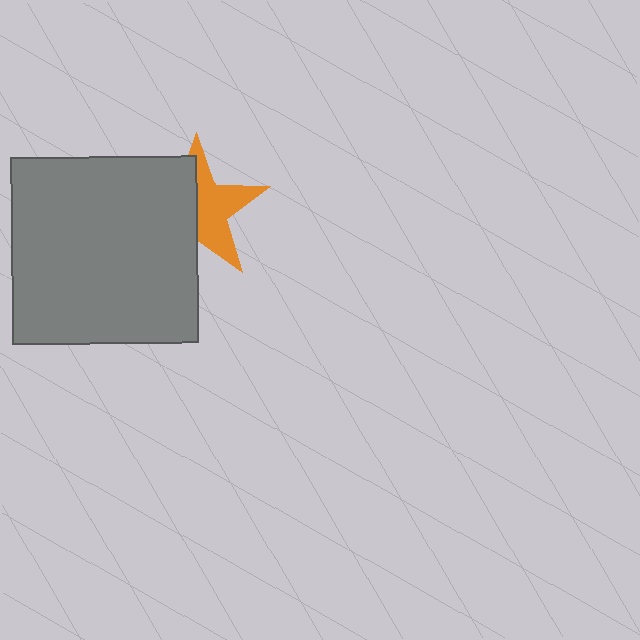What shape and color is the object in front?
The object in front is a gray square.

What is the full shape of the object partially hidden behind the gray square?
The partially hidden object is an orange star.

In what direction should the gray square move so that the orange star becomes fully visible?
The gray square should move left. That is the shortest direction to clear the overlap and leave the orange star fully visible.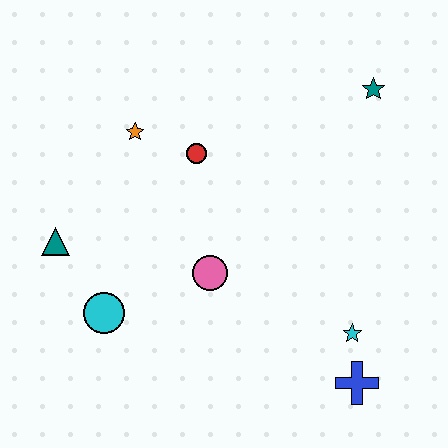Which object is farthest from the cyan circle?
The teal star is farthest from the cyan circle.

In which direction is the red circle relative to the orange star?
The red circle is to the right of the orange star.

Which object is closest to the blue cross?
The cyan star is closest to the blue cross.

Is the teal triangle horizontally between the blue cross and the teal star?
No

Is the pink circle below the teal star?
Yes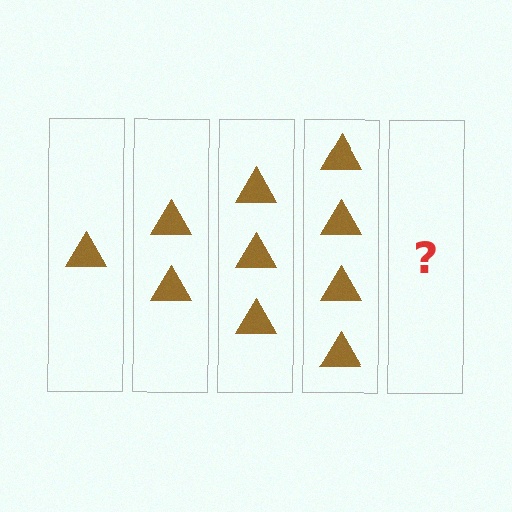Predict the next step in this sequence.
The next step is 5 triangles.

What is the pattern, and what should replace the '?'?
The pattern is that each step adds one more triangle. The '?' should be 5 triangles.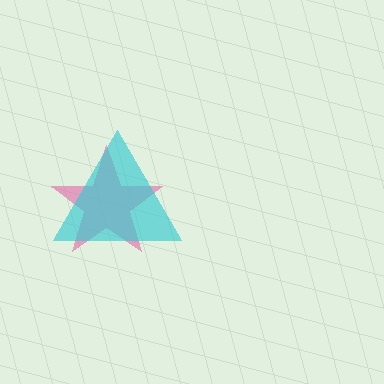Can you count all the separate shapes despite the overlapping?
Yes, there are 2 separate shapes.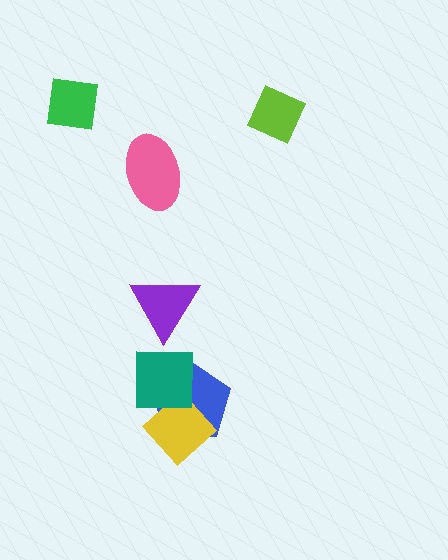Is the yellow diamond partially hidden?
Yes, it is partially covered by another shape.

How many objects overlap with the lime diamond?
0 objects overlap with the lime diamond.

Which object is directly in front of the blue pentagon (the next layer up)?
The yellow diamond is directly in front of the blue pentagon.